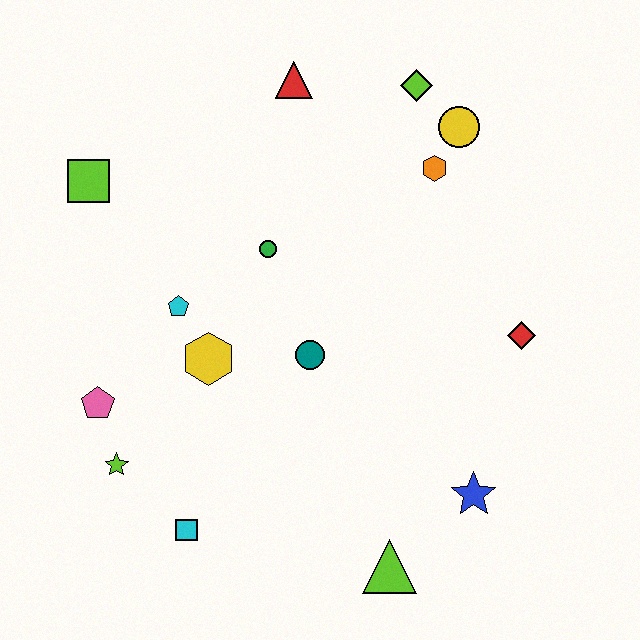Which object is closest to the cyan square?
The lime star is closest to the cyan square.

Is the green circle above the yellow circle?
No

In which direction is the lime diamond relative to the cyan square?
The lime diamond is above the cyan square.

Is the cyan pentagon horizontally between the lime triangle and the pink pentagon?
Yes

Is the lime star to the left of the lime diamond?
Yes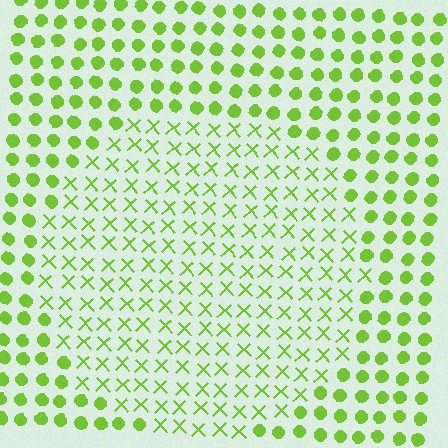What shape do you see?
I see a circle.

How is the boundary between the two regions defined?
The boundary is defined by a change in element shape: X marks inside vs. circles outside. All elements share the same color and spacing.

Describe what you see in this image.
The image is filled with small lime elements arranged in a uniform grid. A circle-shaped region contains X marks, while the surrounding area contains circles. The boundary is defined purely by the change in element shape.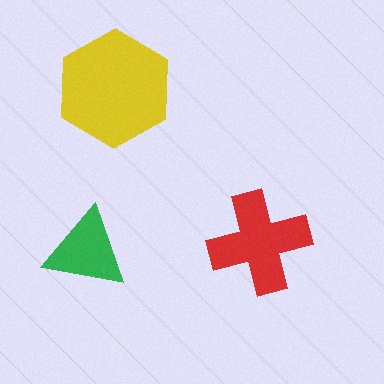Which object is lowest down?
The green triangle is bottommost.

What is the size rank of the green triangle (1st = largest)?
3rd.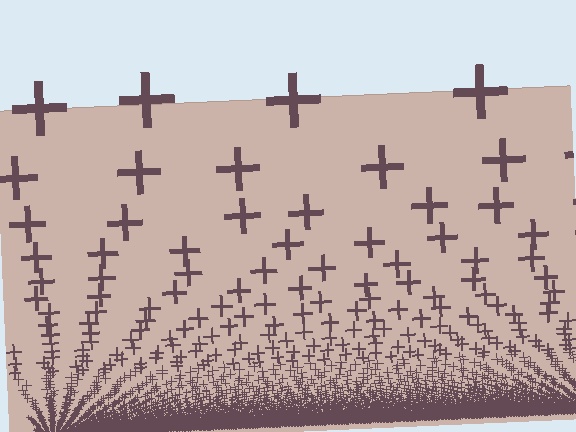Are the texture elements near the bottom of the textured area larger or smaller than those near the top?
Smaller. The gradient is inverted — elements near the bottom are smaller and denser.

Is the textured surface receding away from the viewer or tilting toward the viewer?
The surface appears to tilt toward the viewer. Texture elements get larger and sparser toward the top.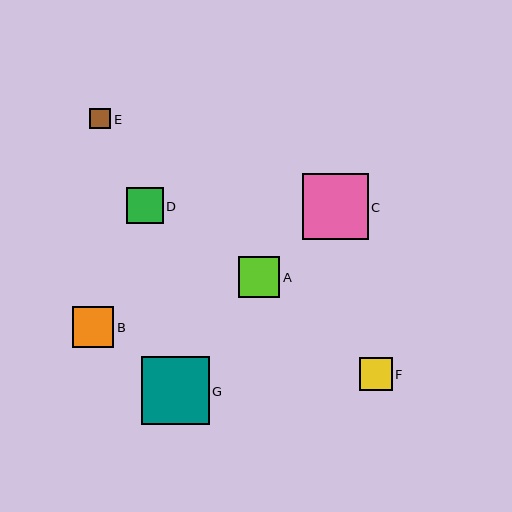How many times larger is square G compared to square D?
Square G is approximately 1.9 times the size of square D.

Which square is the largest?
Square G is the largest with a size of approximately 68 pixels.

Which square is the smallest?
Square E is the smallest with a size of approximately 21 pixels.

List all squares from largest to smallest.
From largest to smallest: G, C, A, B, D, F, E.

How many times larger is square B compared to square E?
Square B is approximately 2.0 times the size of square E.